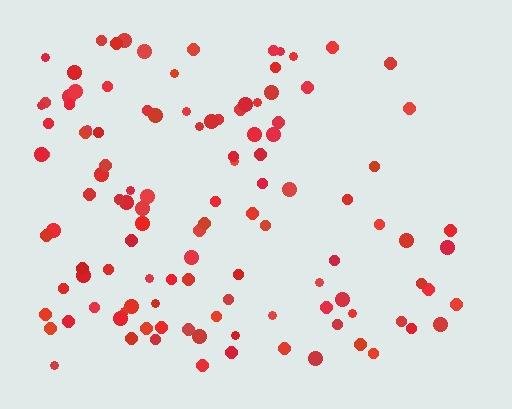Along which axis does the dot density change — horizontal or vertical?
Horizontal.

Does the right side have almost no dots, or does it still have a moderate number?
Still a moderate number, just noticeably fewer than the left.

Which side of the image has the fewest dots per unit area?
The right.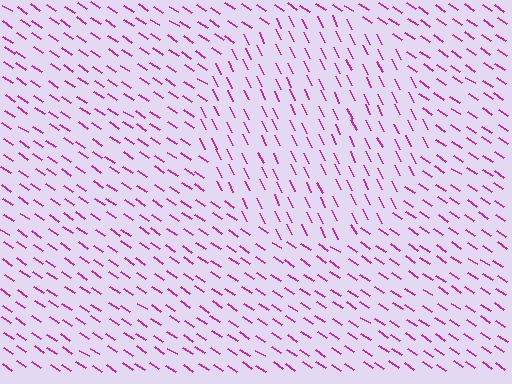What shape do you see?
I see a circle.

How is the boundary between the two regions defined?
The boundary is defined purely by a change in line orientation (approximately 31 degrees difference). All lines are the same color and thickness.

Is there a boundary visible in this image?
Yes, there is a texture boundary formed by a change in line orientation.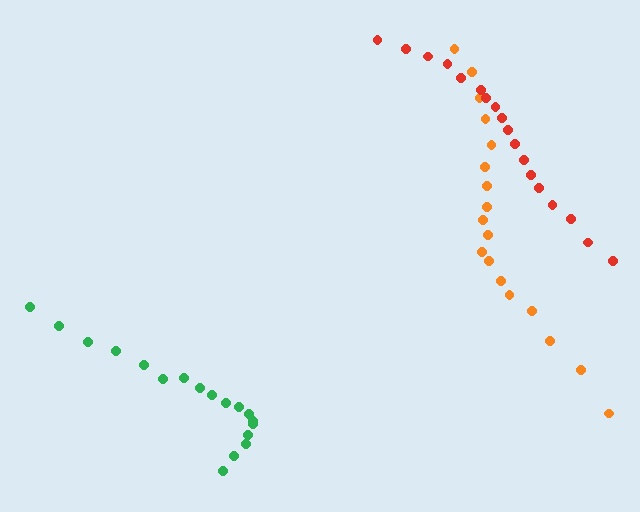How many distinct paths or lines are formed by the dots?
There are 3 distinct paths.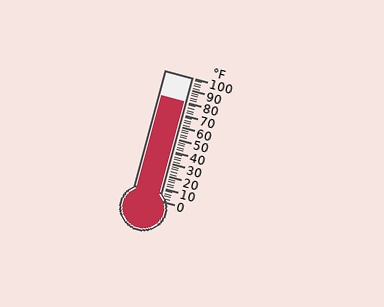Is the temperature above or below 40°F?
The temperature is above 40°F.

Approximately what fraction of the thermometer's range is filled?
The thermometer is filled to approximately 80% of its range.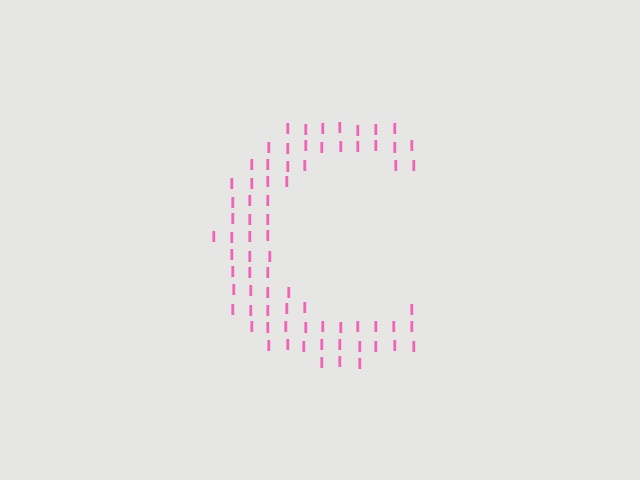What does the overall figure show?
The overall figure shows the letter C.